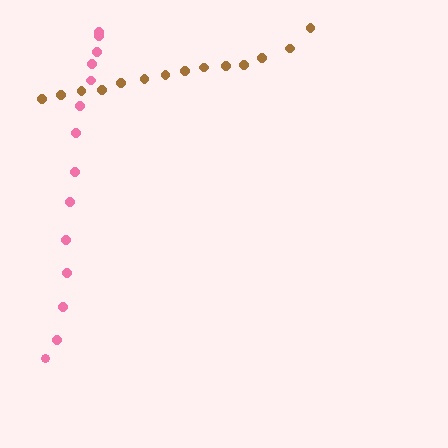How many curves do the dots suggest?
There are 2 distinct paths.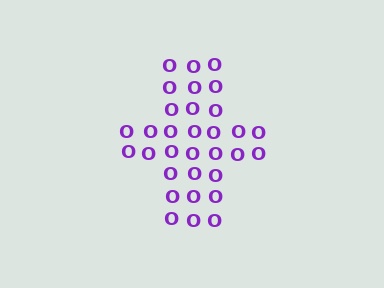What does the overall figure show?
The overall figure shows a cross.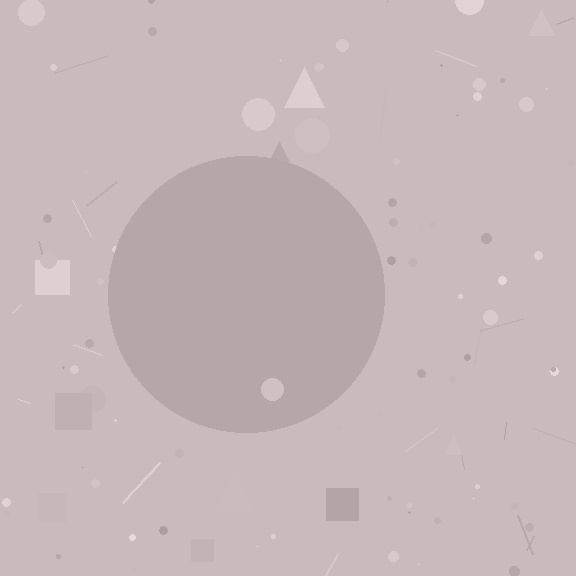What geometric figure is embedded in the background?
A circle is embedded in the background.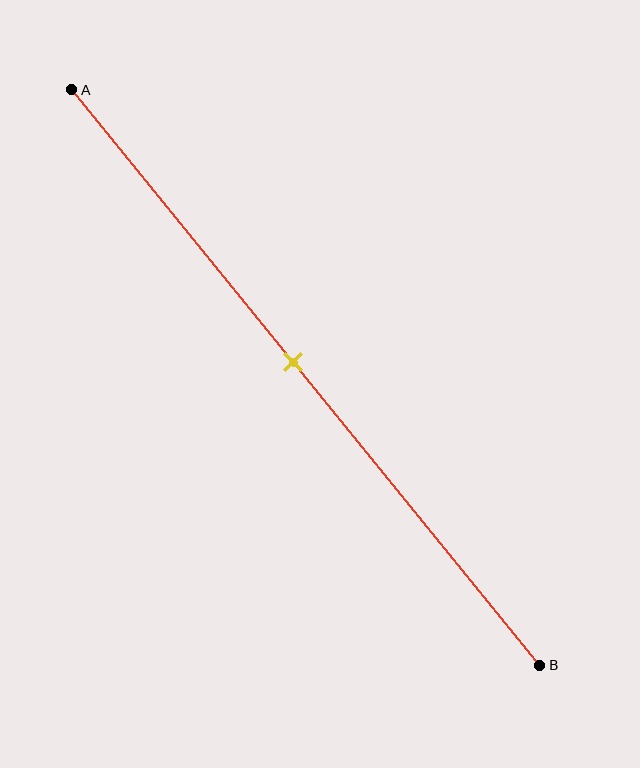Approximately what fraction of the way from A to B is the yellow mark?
The yellow mark is approximately 45% of the way from A to B.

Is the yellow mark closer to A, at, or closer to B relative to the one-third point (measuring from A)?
The yellow mark is closer to point B than the one-third point of segment AB.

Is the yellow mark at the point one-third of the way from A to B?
No, the mark is at about 45% from A, not at the 33% one-third point.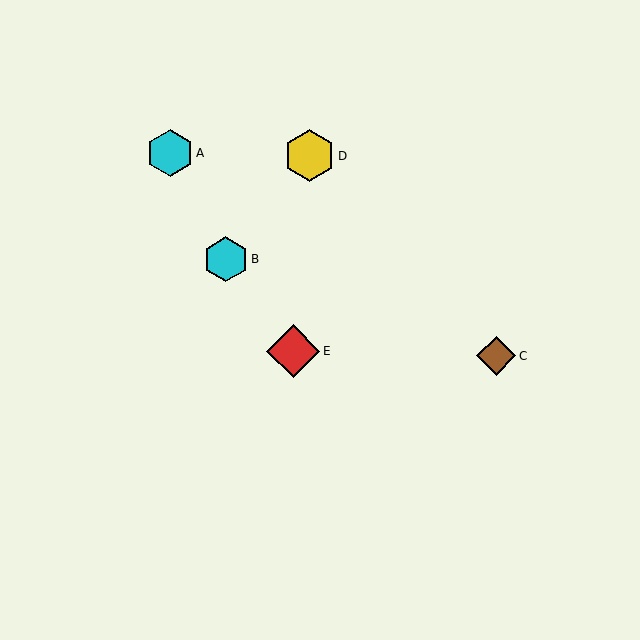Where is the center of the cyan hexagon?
The center of the cyan hexagon is at (226, 259).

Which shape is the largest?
The red diamond (labeled E) is the largest.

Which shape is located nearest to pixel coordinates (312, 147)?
The yellow hexagon (labeled D) at (310, 156) is nearest to that location.